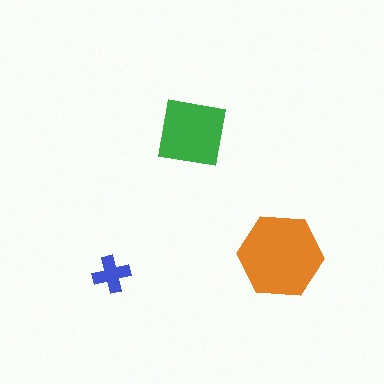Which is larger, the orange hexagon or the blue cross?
The orange hexagon.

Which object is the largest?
The orange hexagon.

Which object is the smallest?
The blue cross.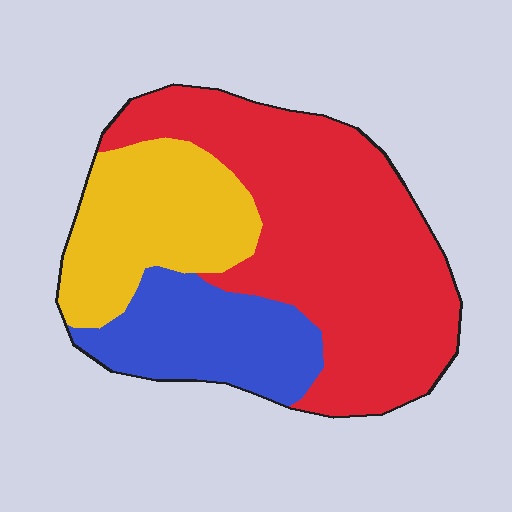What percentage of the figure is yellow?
Yellow takes up about one quarter (1/4) of the figure.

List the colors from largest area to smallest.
From largest to smallest: red, yellow, blue.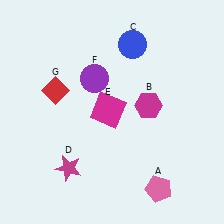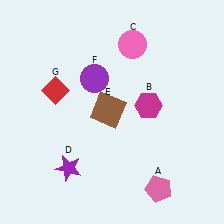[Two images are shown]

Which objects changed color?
C changed from blue to pink. D changed from magenta to purple. E changed from magenta to brown.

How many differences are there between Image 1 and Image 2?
There are 3 differences between the two images.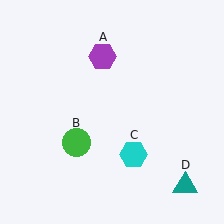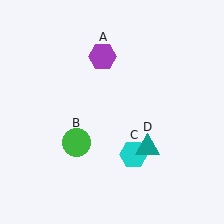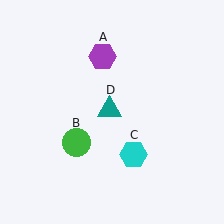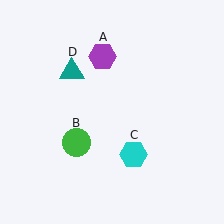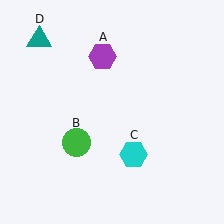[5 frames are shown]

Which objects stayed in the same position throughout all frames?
Purple hexagon (object A) and green circle (object B) and cyan hexagon (object C) remained stationary.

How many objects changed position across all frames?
1 object changed position: teal triangle (object D).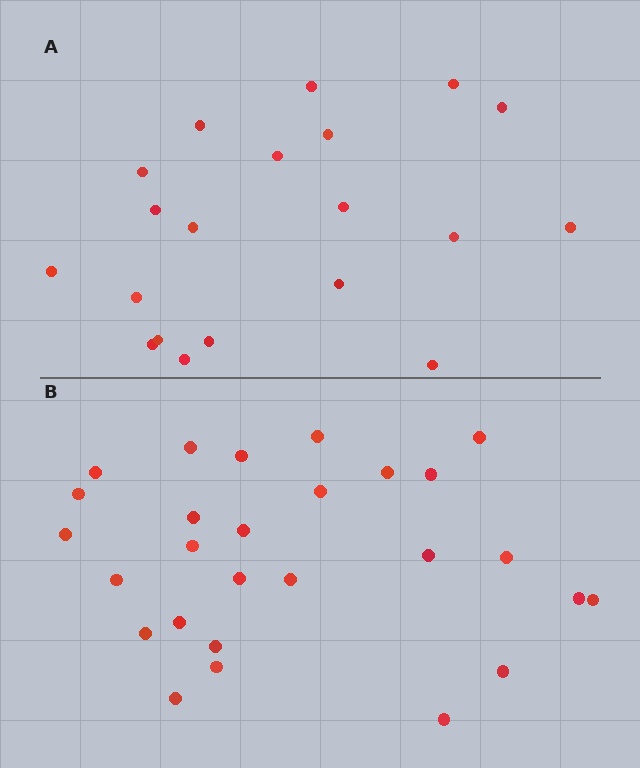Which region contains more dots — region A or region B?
Region B (the bottom region) has more dots.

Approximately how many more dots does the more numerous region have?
Region B has roughly 8 or so more dots than region A.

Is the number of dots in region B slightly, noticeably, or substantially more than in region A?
Region B has noticeably more, but not dramatically so. The ratio is roughly 1.4 to 1.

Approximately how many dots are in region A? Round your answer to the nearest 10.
About 20 dots.